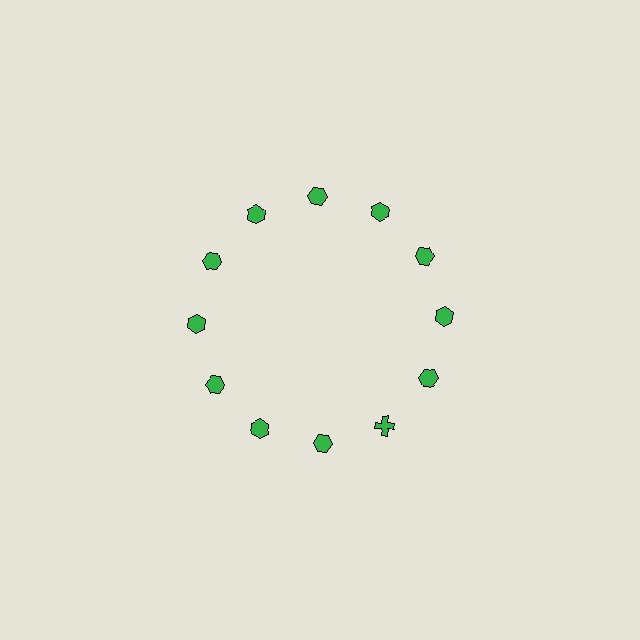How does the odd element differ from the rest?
It has a different shape: cross instead of hexagon.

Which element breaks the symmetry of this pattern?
The green cross at roughly the 5 o'clock position breaks the symmetry. All other shapes are green hexagons.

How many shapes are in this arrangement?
There are 12 shapes arranged in a ring pattern.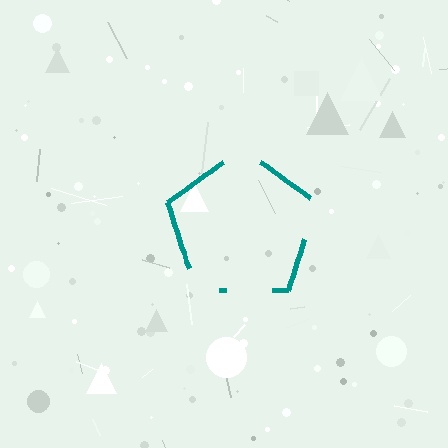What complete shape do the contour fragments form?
The contour fragments form a pentagon.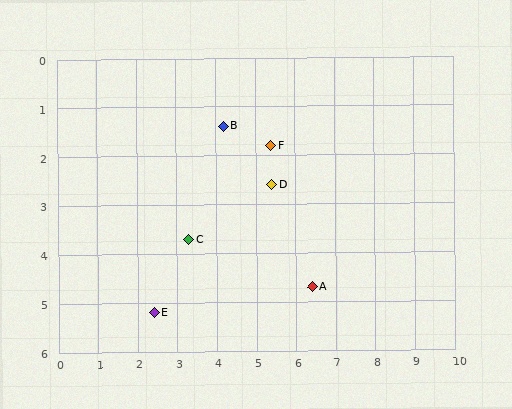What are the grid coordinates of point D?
Point D is at approximately (5.4, 2.6).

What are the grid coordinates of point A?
Point A is at approximately (6.4, 4.7).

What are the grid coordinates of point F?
Point F is at approximately (5.4, 1.8).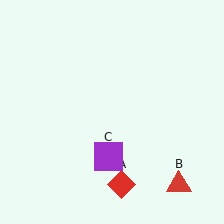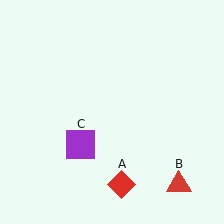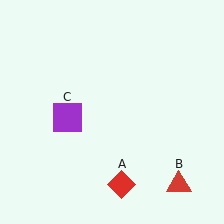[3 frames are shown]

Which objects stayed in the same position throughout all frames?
Red diamond (object A) and red triangle (object B) remained stationary.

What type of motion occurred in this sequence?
The purple square (object C) rotated clockwise around the center of the scene.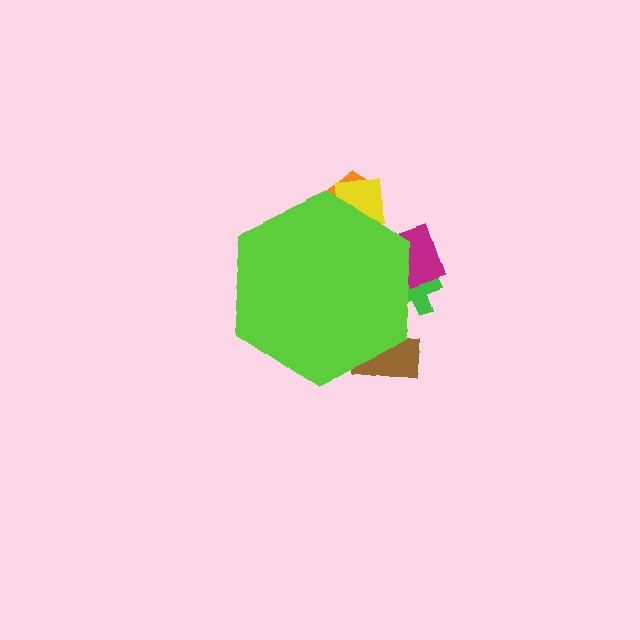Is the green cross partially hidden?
Yes, the green cross is partially hidden behind the lime hexagon.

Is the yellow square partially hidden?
Yes, the yellow square is partially hidden behind the lime hexagon.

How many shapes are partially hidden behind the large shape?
5 shapes are partially hidden.